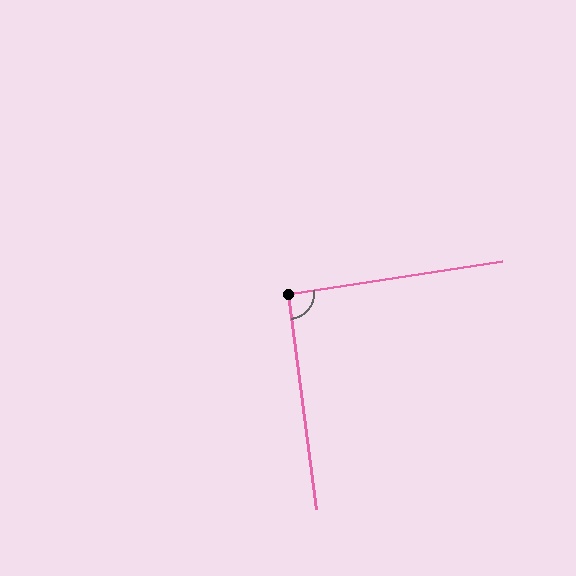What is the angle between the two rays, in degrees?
Approximately 91 degrees.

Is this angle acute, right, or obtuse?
It is approximately a right angle.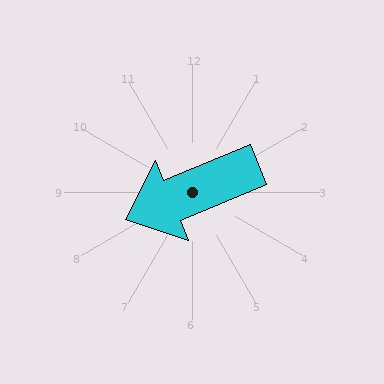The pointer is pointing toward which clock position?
Roughly 8 o'clock.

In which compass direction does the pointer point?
West.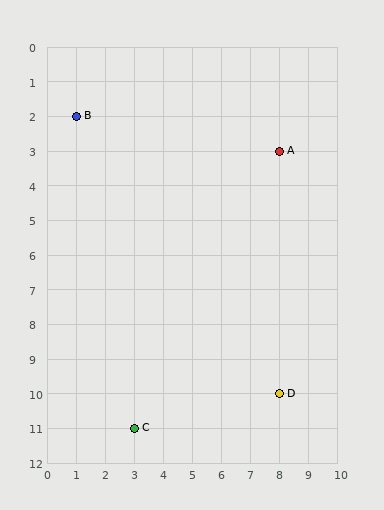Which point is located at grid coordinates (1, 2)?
Point B is at (1, 2).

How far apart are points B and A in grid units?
Points B and A are 7 columns and 1 row apart (about 7.1 grid units diagonally).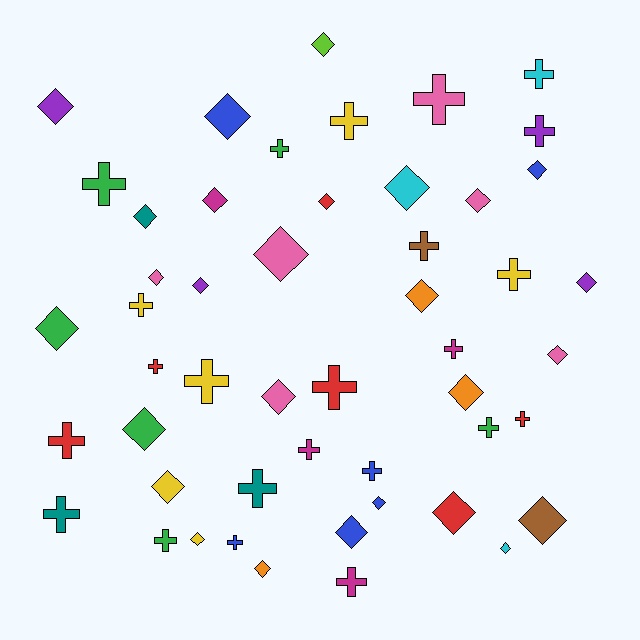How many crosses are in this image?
There are 23 crosses.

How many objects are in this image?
There are 50 objects.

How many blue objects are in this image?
There are 6 blue objects.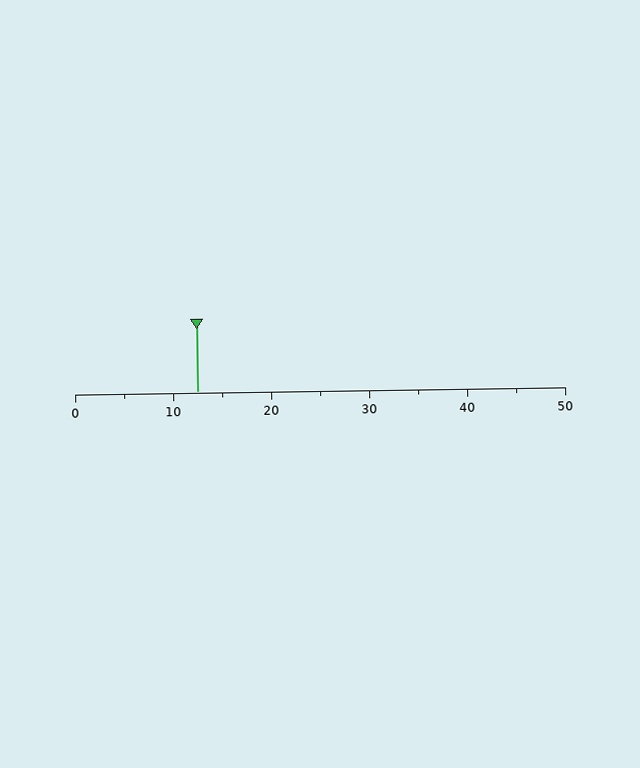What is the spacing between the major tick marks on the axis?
The major ticks are spaced 10 apart.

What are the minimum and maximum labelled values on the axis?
The axis runs from 0 to 50.